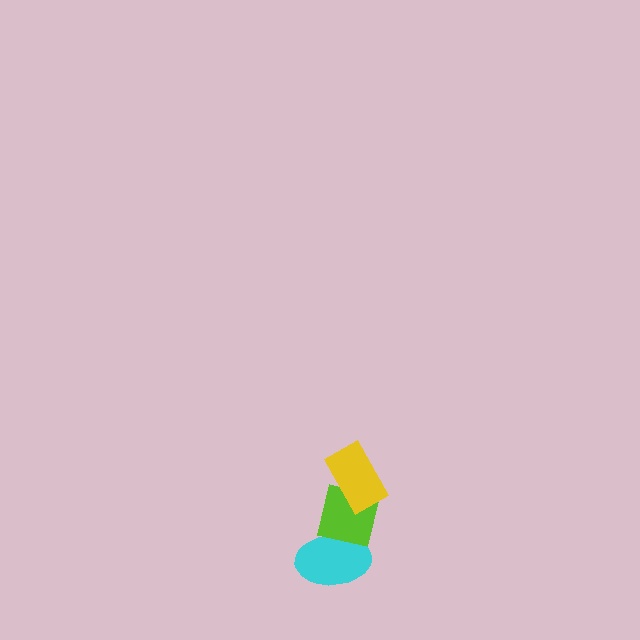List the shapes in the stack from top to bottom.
From top to bottom: the yellow rectangle, the lime square, the cyan ellipse.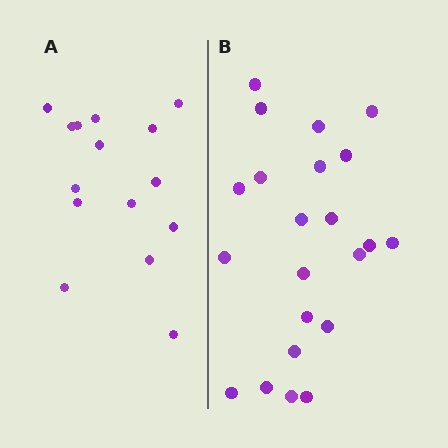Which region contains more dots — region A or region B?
Region B (the right region) has more dots.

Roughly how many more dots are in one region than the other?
Region B has roughly 8 or so more dots than region A.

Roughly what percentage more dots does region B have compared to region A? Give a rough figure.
About 45% more.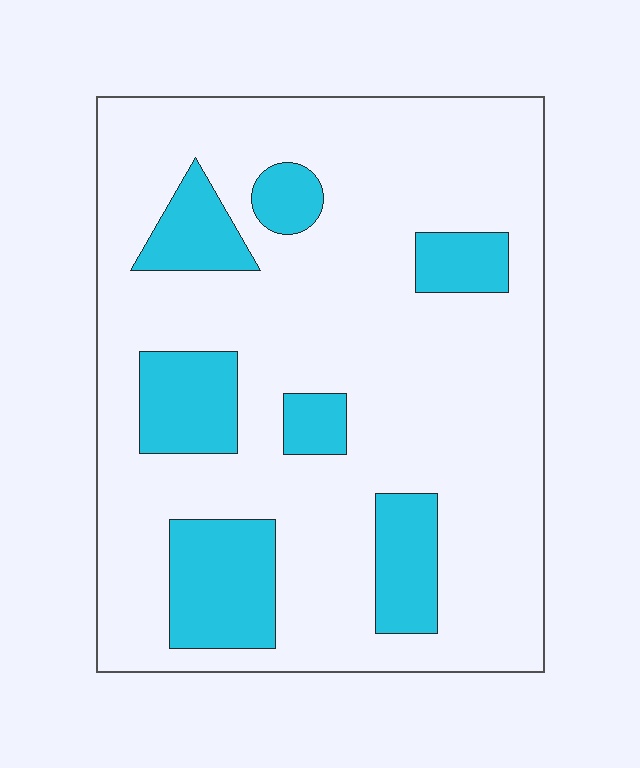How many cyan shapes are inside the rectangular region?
7.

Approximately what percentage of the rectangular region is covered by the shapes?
Approximately 20%.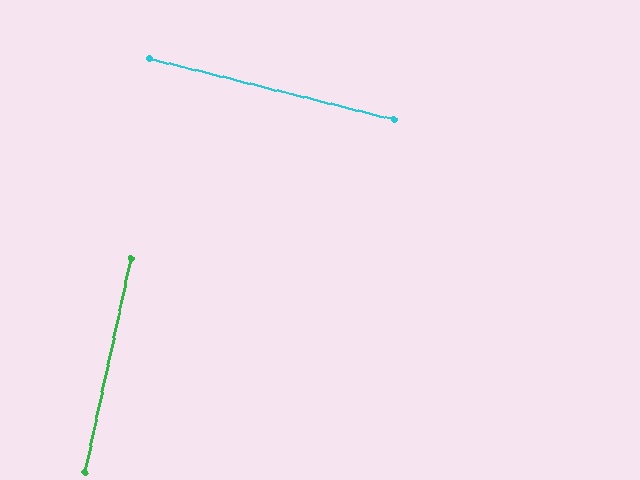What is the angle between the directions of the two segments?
Approximately 88 degrees.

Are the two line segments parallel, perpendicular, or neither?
Perpendicular — they meet at approximately 88°.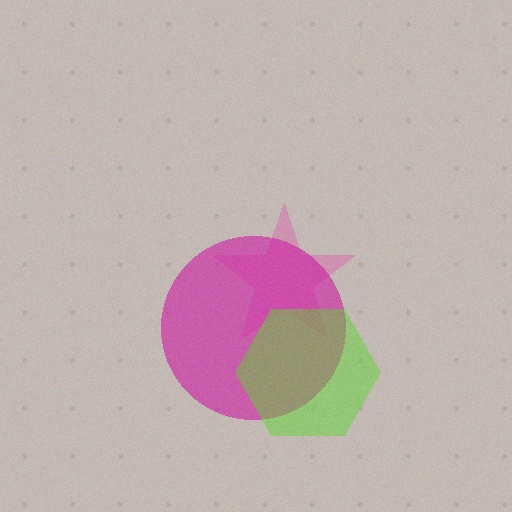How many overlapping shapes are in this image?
There are 3 overlapping shapes in the image.